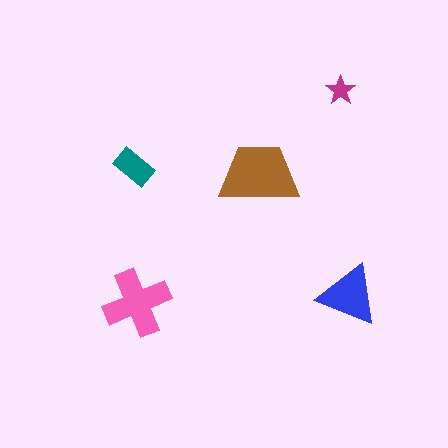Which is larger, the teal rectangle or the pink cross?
The pink cross.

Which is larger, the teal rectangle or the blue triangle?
The blue triangle.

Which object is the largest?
The brown trapezoid.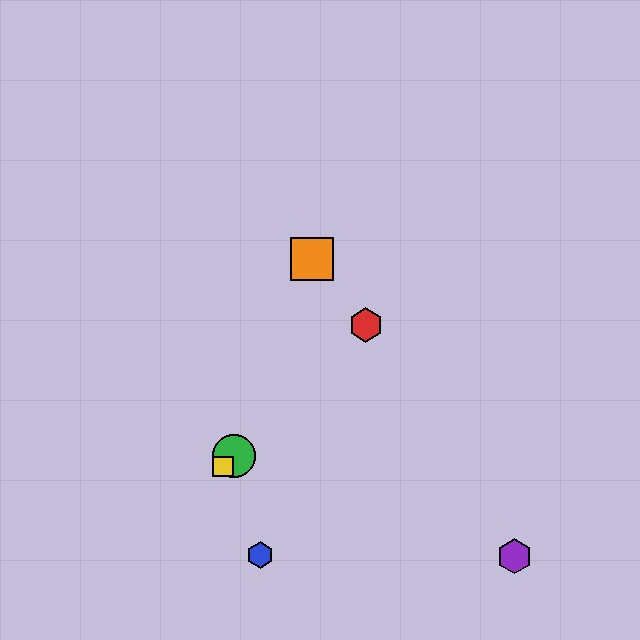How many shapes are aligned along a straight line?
3 shapes (the red hexagon, the green circle, the yellow square) are aligned along a straight line.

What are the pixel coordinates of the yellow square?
The yellow square is at (223, 467).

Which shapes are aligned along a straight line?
The red hexagon, the green circle, the yellow square are aligned along a straight line.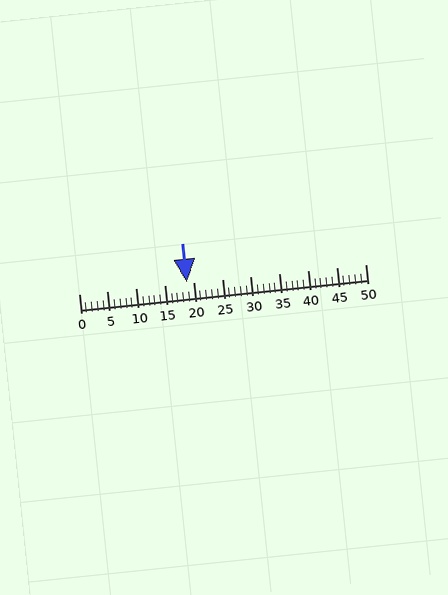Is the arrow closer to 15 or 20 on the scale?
The arrow is closer to 20.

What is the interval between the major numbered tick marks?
The major tick marks are spaced 5 units apart.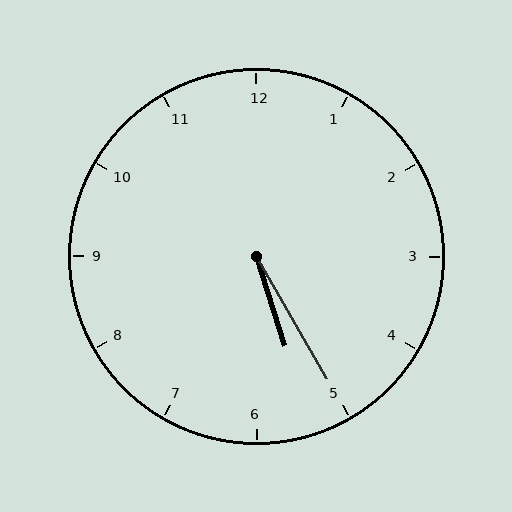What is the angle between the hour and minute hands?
Approximately 12 degrees.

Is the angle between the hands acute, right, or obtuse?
It is acute.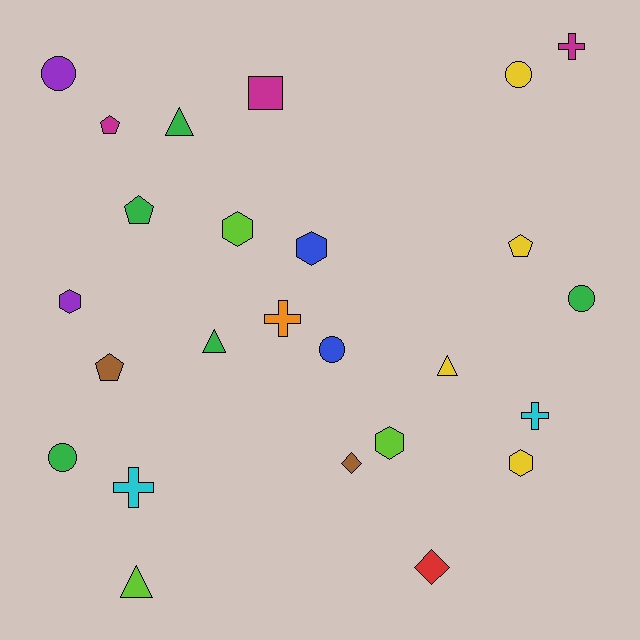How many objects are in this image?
There are 25 objects.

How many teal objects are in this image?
There are no teal objects.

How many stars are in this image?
There are no stars.